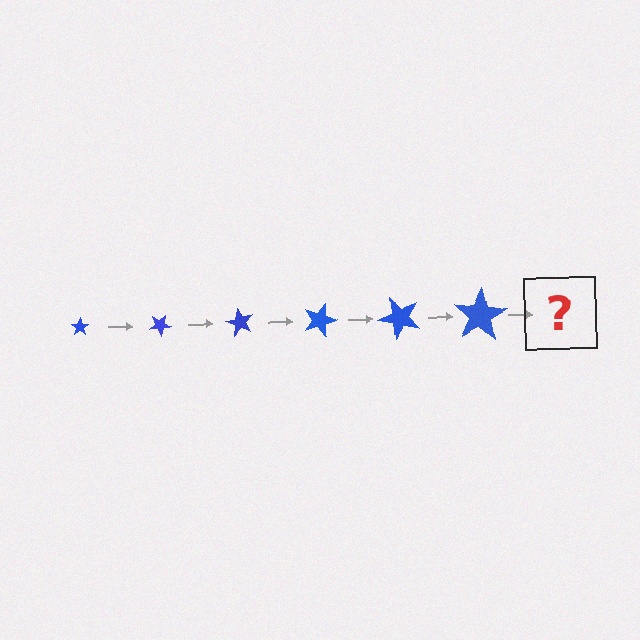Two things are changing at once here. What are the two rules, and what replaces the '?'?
The two rules are that the star grows larger each step and it rotates 30 degrees each step. The '?' should be a star, larger than the previous one and rotated 180 degrees from the start.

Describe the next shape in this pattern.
It should be a star, larger than the previous one and rotated 180 degrees from the start.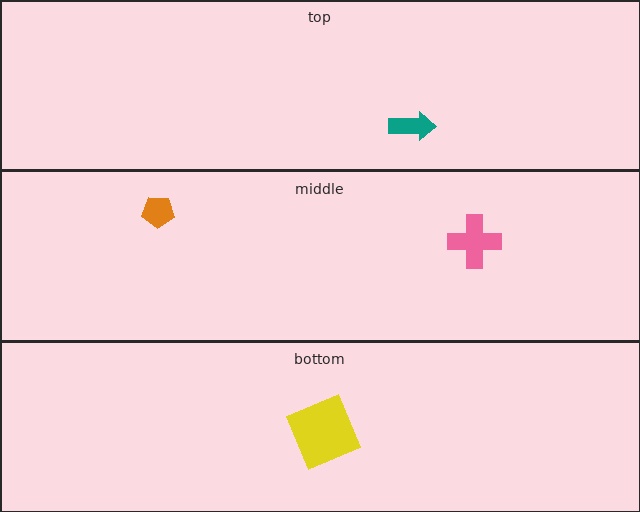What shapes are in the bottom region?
The yellow square.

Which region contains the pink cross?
The middle region.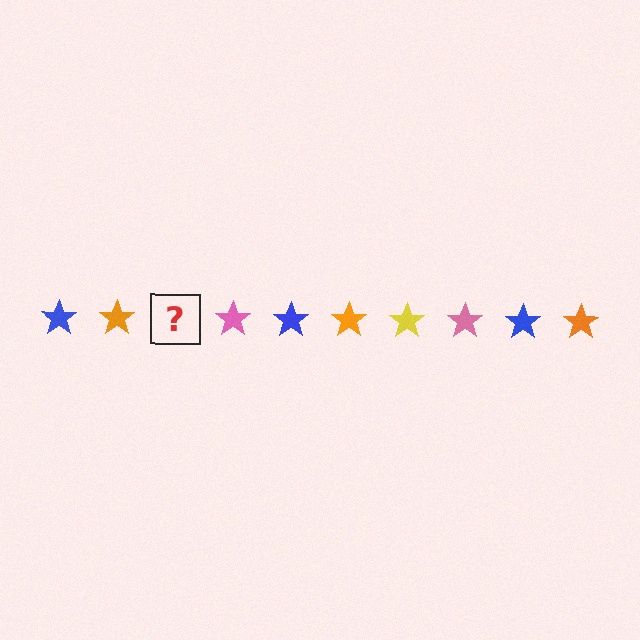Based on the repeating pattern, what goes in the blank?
The blank should be a yellow star.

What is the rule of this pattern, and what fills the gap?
The rule is that the pattern cycles through blue, orange, yellow, pink stars. The gap should be filled with a yellow star.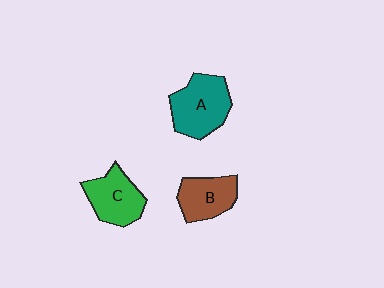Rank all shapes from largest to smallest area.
From largest to smallest: A (teal), C (green), B (brown).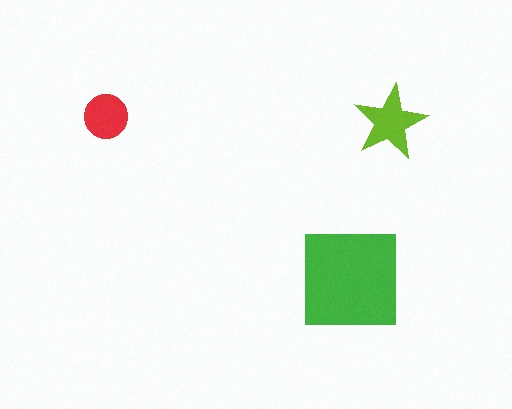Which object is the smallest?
The red circle.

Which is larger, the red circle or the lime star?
The lime star.